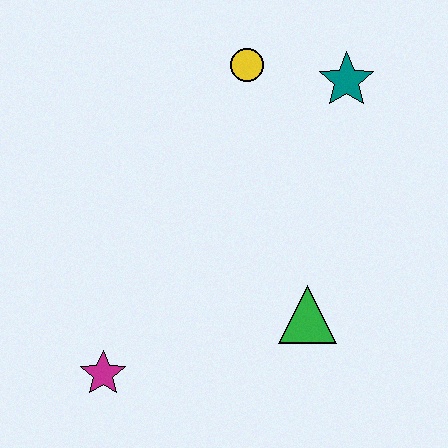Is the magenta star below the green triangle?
Yes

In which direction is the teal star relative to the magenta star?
The teal star is above the magenta star.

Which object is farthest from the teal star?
The magenta star is farthest from the teal star.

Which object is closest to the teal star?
The yellow circle is closest to the teal star.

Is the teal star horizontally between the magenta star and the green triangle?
No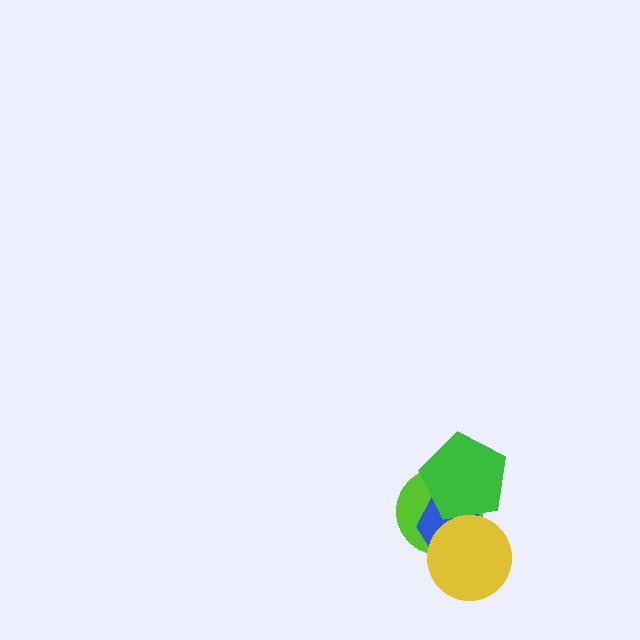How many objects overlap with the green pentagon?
2 objects overlap with the green pentagon.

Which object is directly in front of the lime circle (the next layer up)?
The blue hexagon is directly in front of the lime circle.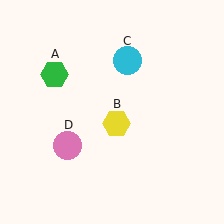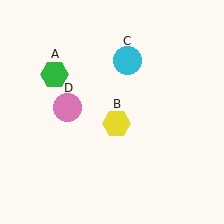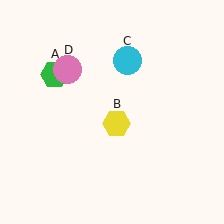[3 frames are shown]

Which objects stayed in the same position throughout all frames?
Green hexagon (object A) and yellow hexagon (object B) and cyan circle (object C) remained stationary.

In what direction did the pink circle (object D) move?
The pink circle (object D) moved up.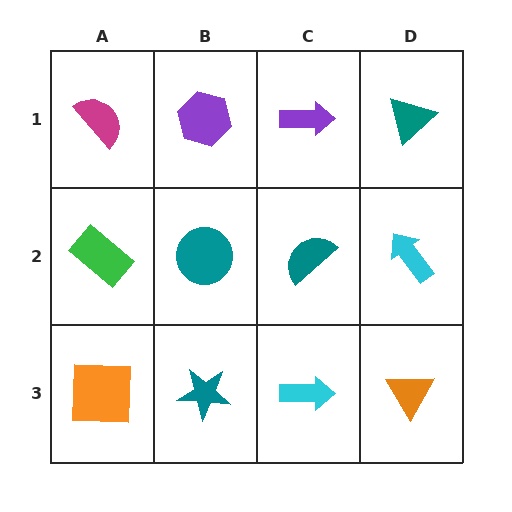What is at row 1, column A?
A magenta semicircle.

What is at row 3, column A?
An orange square.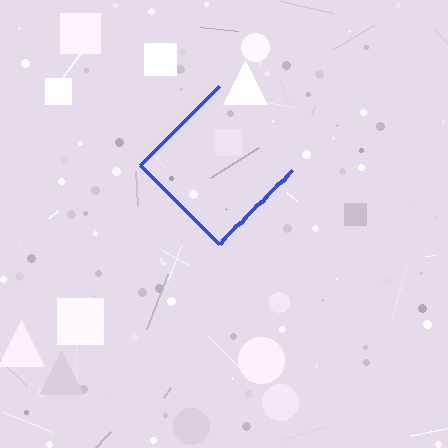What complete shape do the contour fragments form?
The contour fragments form a diamond.